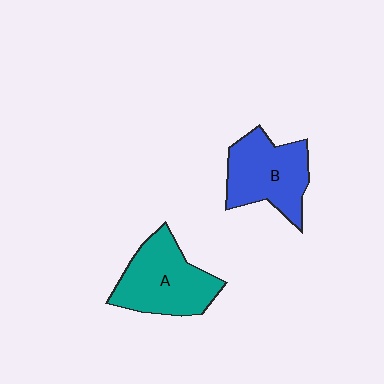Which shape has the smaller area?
Shape B (blue).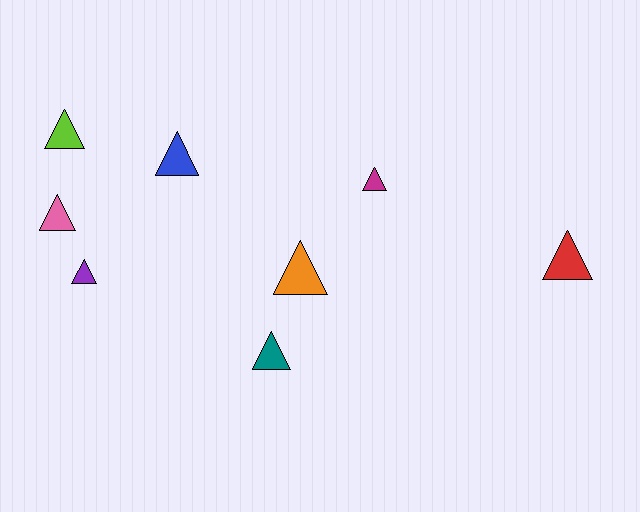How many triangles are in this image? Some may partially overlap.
There are 8 triangles.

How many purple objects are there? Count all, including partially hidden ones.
There is 1 purple object.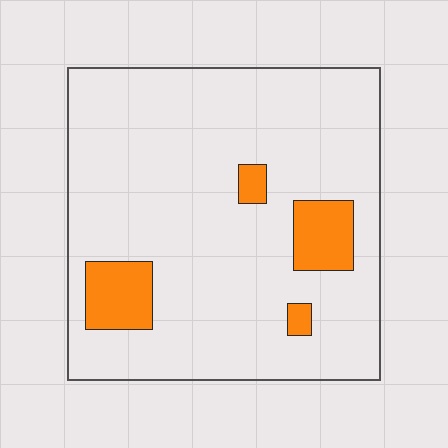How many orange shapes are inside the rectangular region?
4.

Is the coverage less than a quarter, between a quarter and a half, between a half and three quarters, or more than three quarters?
Less than a quarter.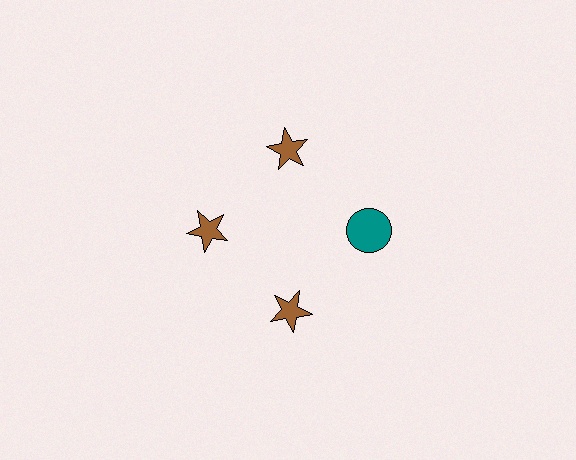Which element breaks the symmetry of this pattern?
The teal circle at roughly the 3 o'clock position breaks the symmetry. All other shapes are brown stars.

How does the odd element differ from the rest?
It differs in both color (teal instead of brown) and shape (circle instead of star).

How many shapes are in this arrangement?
There are 4 shapes arranged in a ring pattern.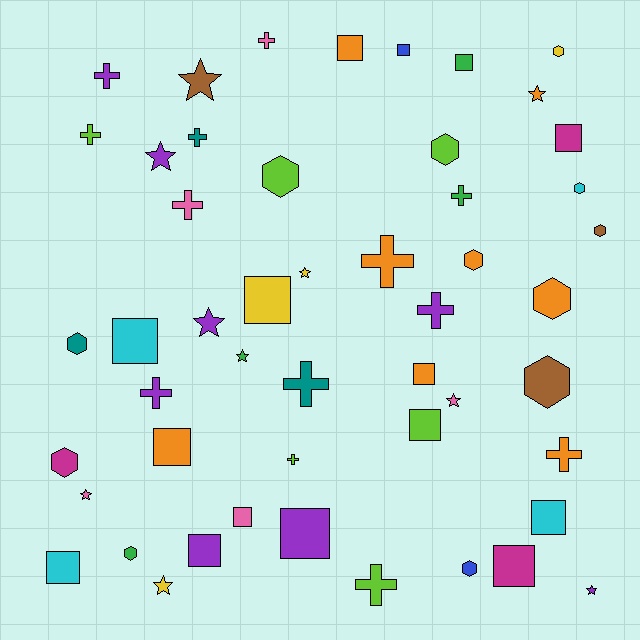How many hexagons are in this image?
There are 12 hexagons.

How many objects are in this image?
There are 50 objects.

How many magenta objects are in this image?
There are 3 magenta objects.